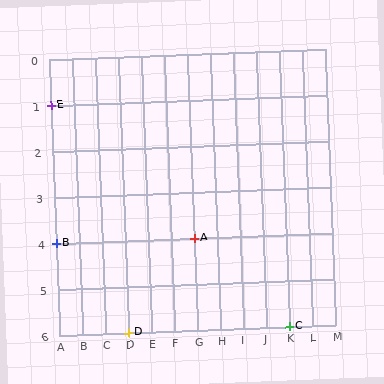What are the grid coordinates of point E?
Point E is at grid coordinates (A, 1).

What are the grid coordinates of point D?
Point D is at grid coordinates (D, 6).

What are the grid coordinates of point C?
Point C is at grid coordinates (K, 6).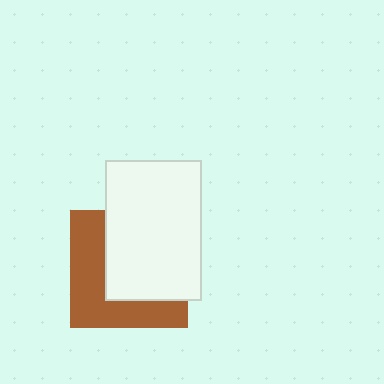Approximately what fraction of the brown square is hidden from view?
Roughly 54% of the brown square is hidden behind the white rectangle.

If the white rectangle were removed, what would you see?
You would see the complete brown square.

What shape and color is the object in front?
The object in front is a white rectangle.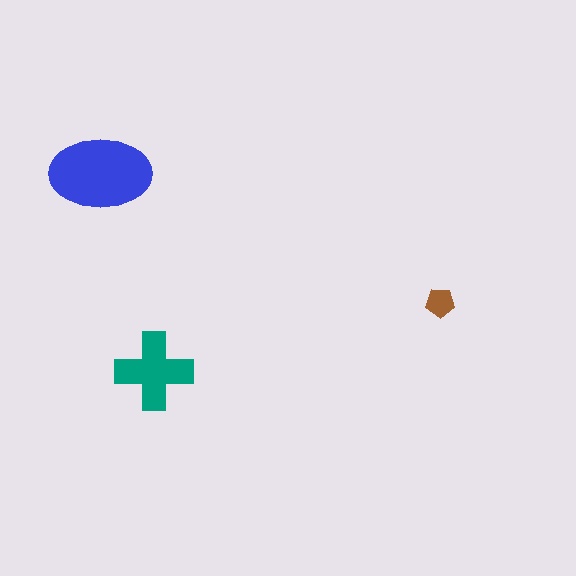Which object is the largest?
The blue ellipse.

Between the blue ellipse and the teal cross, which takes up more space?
The blue ellipse.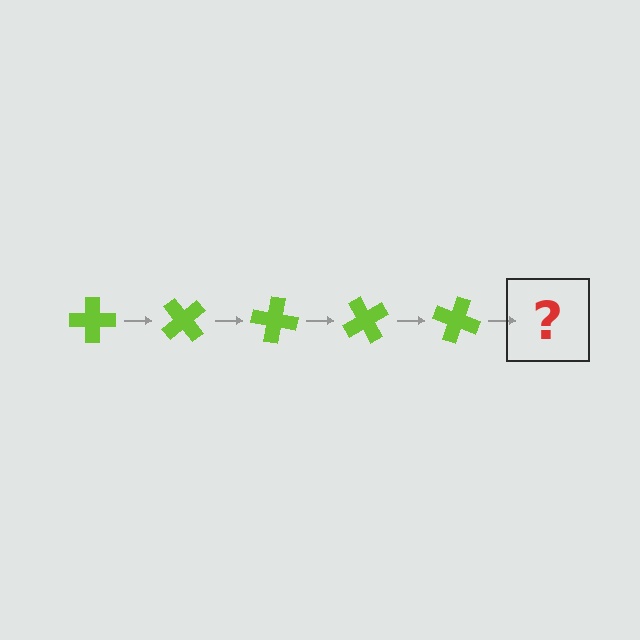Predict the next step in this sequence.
The next step is a lime cross rotated 250 degrees.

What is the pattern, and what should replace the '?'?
The pattern is that the cross rotates 50 degrees each step. The '?' should be a lime cross rotated 250 degrees.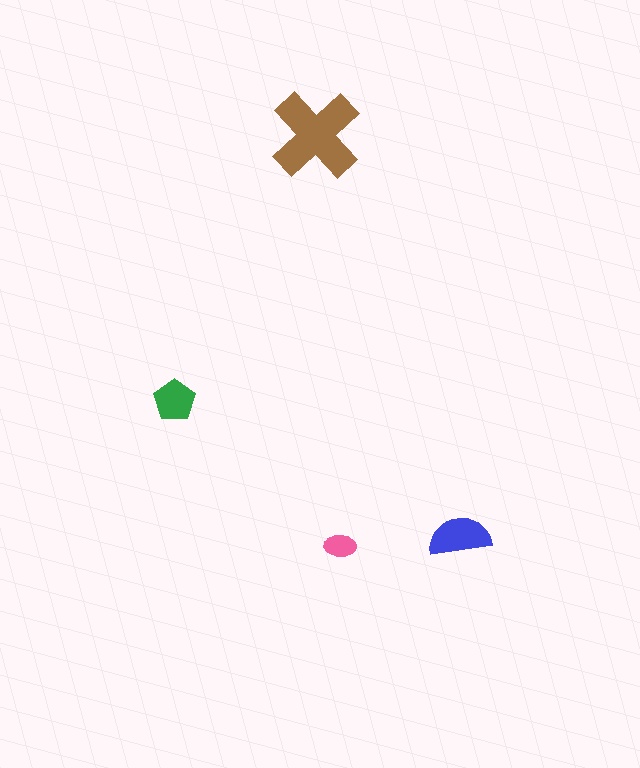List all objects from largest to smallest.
The brown cross, the blue semicircle, the green pentagon, the pink ellipse.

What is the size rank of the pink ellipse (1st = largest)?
4th.